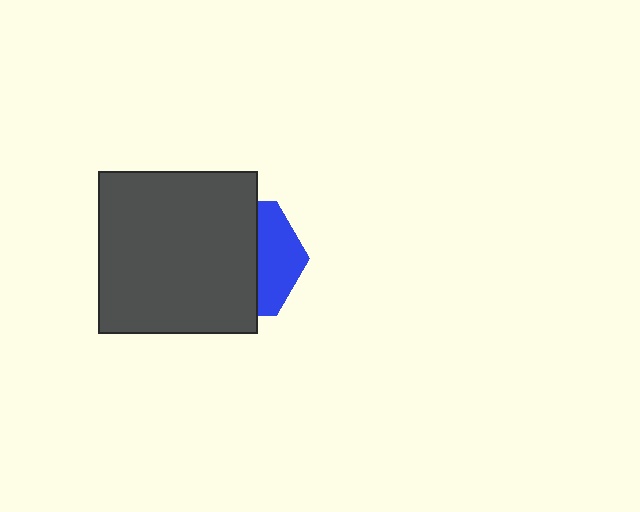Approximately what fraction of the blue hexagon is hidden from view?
Roughly 64% of the blue hexagon is hidden behind the dark gray rectangle.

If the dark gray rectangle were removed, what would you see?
You would see the complete blue hexagon.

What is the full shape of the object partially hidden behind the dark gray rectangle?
The partially hidden object is a blue hexagon.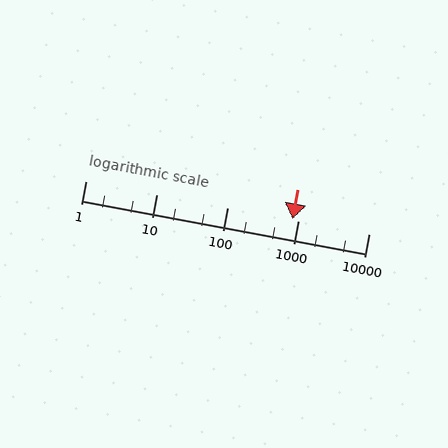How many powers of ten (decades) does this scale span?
The scale spans 4 decades, from 1 to 10000.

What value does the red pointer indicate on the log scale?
The pointer indicates approximately 830.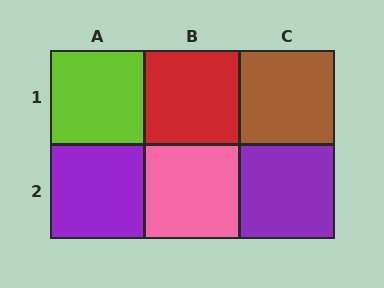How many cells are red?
1 cell is red.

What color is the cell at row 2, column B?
Pink.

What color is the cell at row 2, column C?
Purple.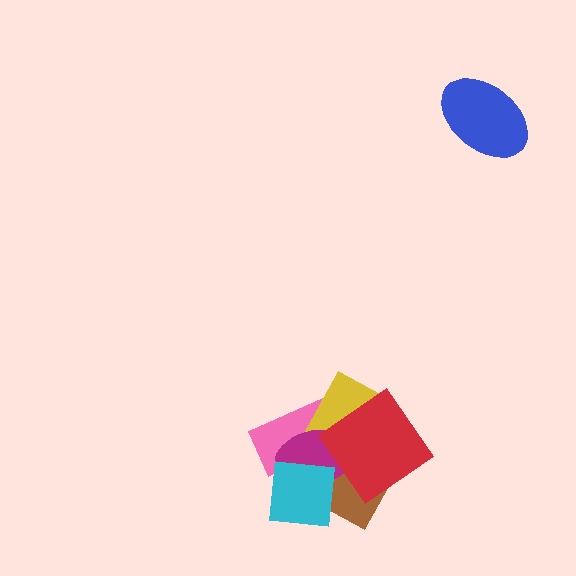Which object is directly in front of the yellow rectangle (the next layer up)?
The magenta ellipse is directly in front of the yellow rectangle.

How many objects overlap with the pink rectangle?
4 objects overlap with the pink rectangle.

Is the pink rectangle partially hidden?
Yes, it is partially covered by another shape.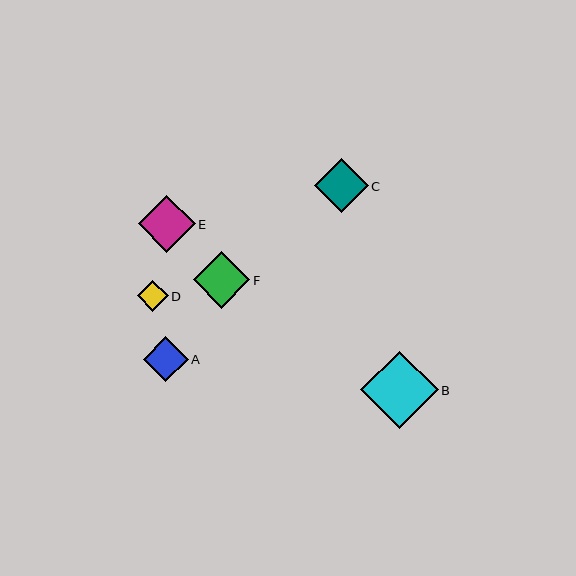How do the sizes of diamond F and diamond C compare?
Diamond F and diamond C are approximately the same size.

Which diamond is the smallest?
Diamond D is the smallest with a size of approximately 31 pixels.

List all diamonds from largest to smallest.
From largest to smallest: B, E, F, C, A, D.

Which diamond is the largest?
Diamond B is the largest with a size of approximately 77 pixels.